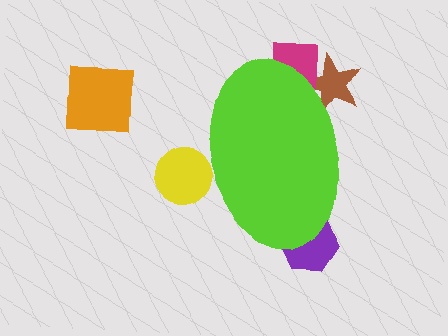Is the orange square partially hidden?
No, the orange square is fully visible.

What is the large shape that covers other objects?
A lime ellipse.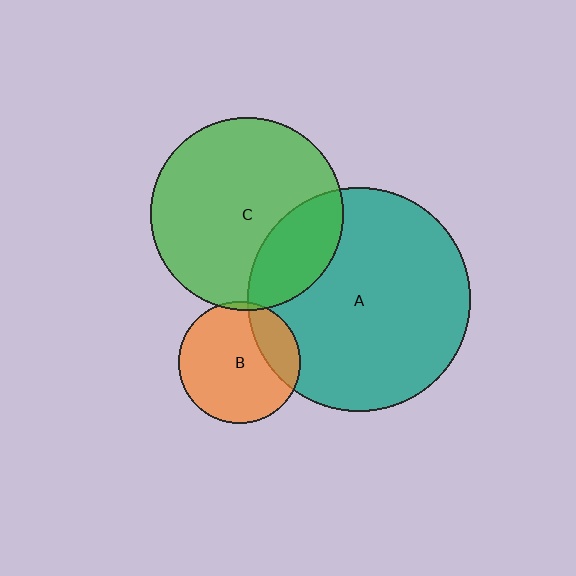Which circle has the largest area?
Circle A (teal).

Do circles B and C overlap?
Yes.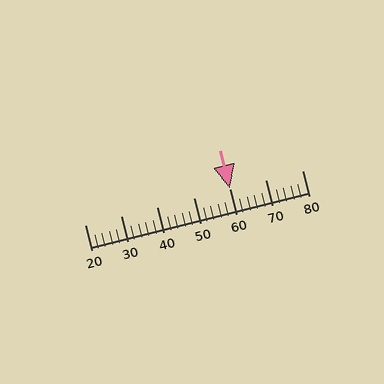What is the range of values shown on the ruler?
The ruler shows values from 20 to 80.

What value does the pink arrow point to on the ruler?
The pink arrow points to approximately 60.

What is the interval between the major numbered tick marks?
The major tick marks are spaced 10 units apart.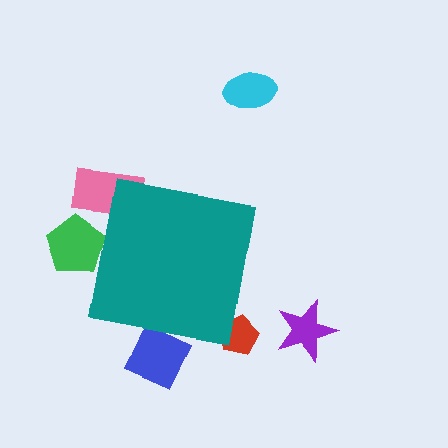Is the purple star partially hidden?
No, the purple star is fully visible.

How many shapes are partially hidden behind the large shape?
4 shapes are partially hidden.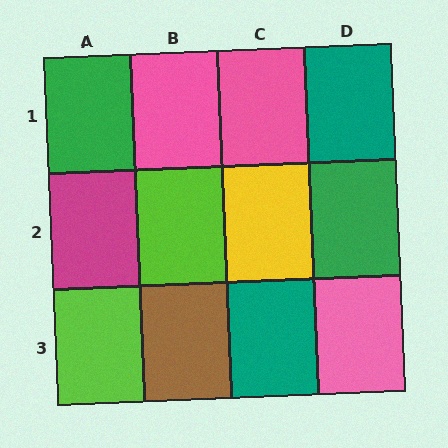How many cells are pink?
3 cells are pink.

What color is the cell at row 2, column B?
Lime.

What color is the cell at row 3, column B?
Brown.